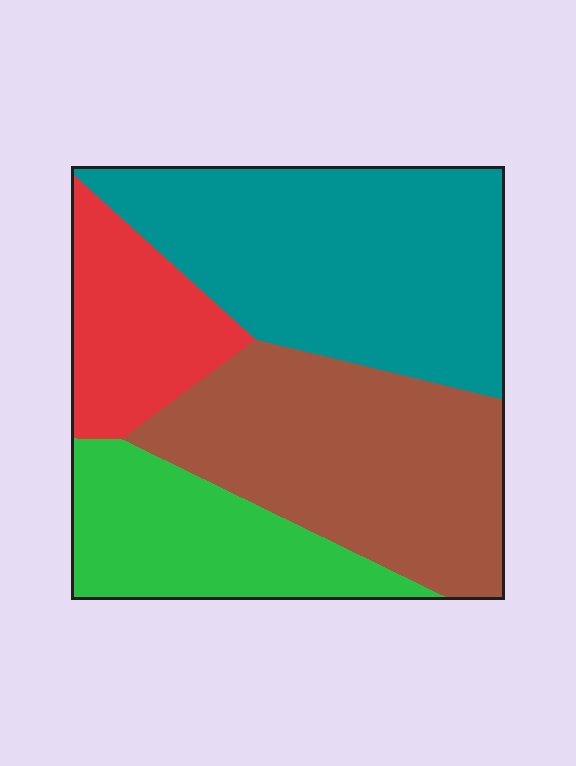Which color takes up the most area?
Teal, at roughly 35%.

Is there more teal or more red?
Teal.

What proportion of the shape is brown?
Brown covers 31% of the shape.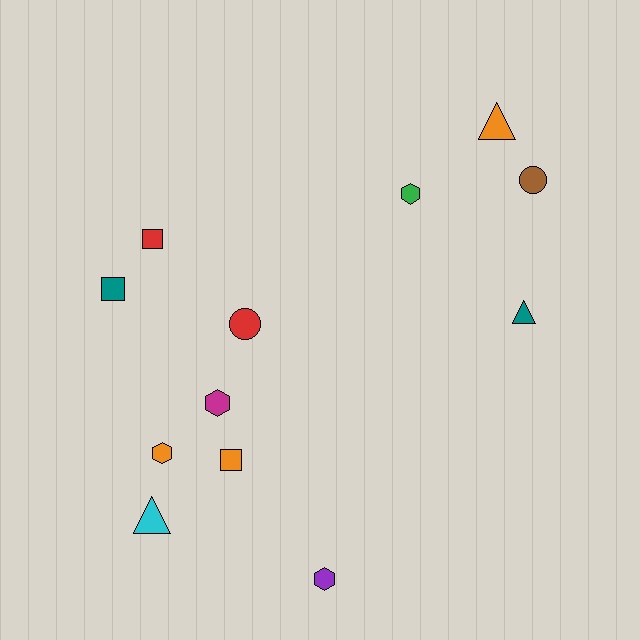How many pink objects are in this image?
There are no pink objects.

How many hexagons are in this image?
There are 4 hexagons.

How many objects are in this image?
There are 12 objects.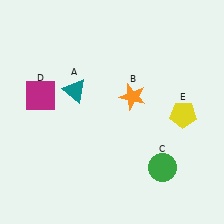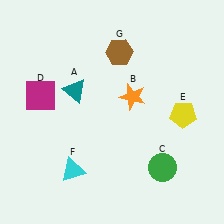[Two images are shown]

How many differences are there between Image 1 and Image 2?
There are 2 differences between the two images.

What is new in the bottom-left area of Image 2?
A cyan triangle (F) was added in the bottom-left area of Image 2.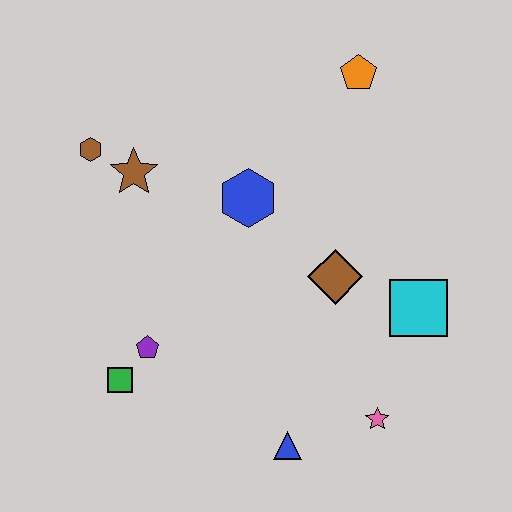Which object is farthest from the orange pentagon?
The green square is farthest from the orange pentagon.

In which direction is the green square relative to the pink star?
The green square is to the left of the pink star.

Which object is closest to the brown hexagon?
The brown star is closest to the brown hexagon.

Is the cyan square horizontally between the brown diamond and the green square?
No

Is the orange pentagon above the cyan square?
Yes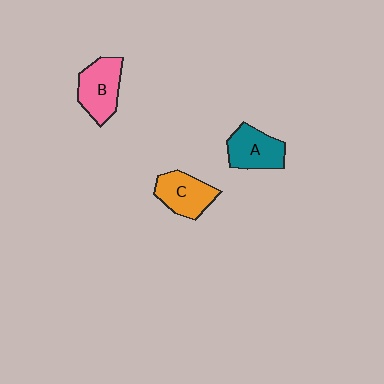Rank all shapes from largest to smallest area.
From largest to smallest: B (pink), A (teal), C (orange).